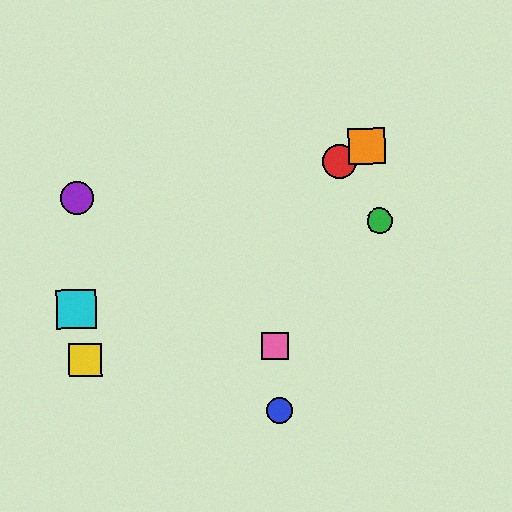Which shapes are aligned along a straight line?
The red circle, the orange square, the cyan square are aligned along a straight line.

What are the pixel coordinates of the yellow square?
The yellow square is at (85, 360).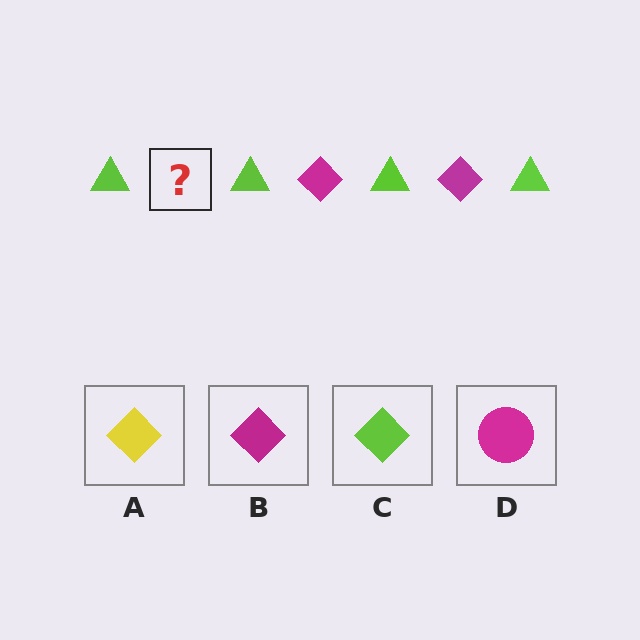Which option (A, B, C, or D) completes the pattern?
B.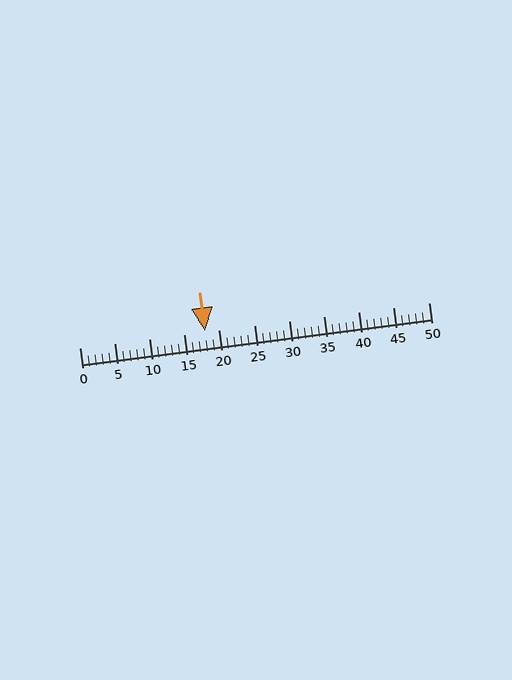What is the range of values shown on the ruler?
The ruler shows values from 0 to 50.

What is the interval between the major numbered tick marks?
The major tick marks are spaced 5 units apart.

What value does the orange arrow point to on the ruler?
The orange arrow points to approximately 18.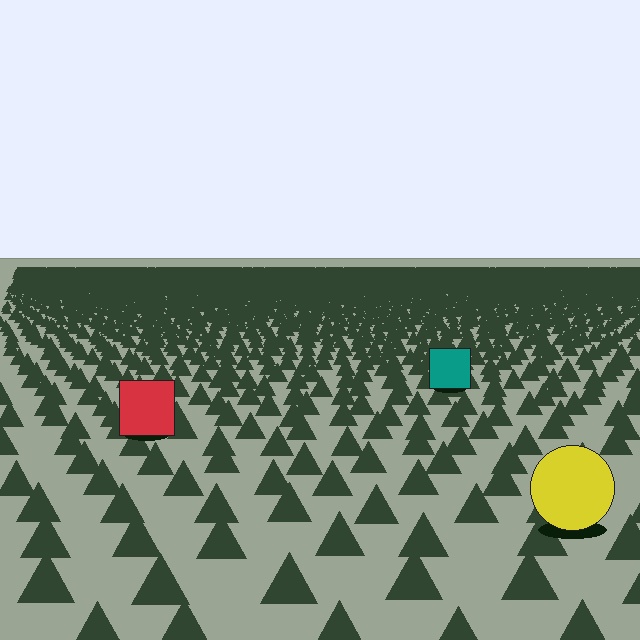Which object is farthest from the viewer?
The teal square is farthest from the viewer. It appears smaller and the ground texture around it is denser.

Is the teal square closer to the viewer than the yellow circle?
No. The yellow circle is closer — you can tell from the texture gradient: the ground texture is coarser near it.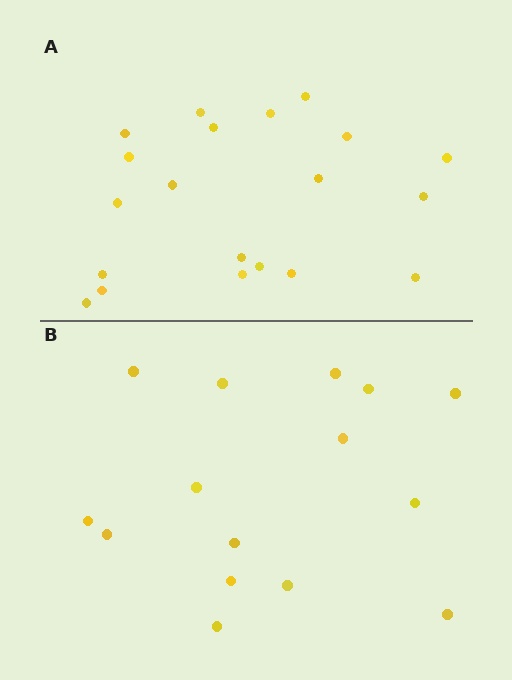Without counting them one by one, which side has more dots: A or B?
Region A (the top region) has more dots.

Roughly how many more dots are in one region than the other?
Region A has about 5 more dots than region B.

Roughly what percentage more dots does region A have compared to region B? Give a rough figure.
About 35% more.